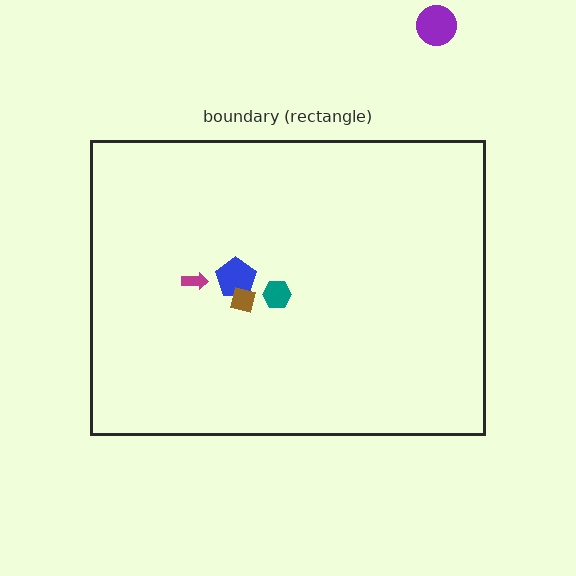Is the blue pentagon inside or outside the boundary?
Inside.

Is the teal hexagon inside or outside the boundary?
Inside.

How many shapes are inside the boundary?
4 inside, 1 outside.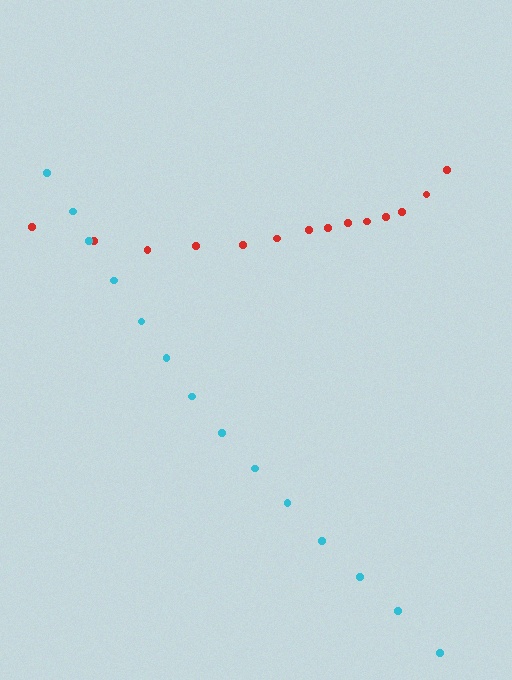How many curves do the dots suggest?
There are 2 distinct paths.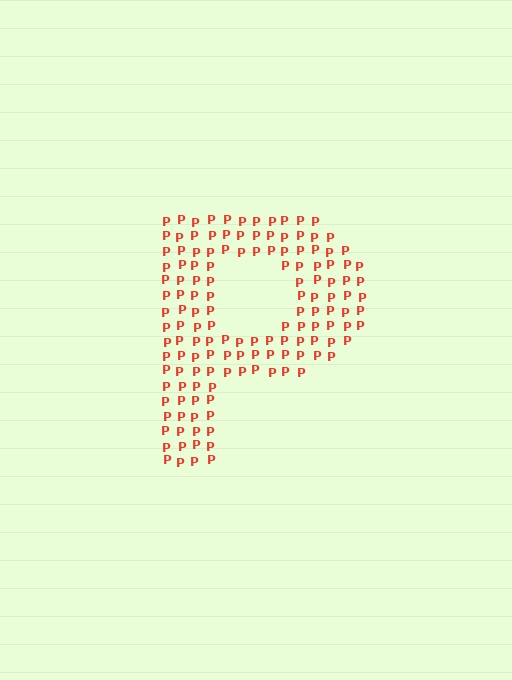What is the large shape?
The large shape is the letter P.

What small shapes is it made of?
It is made of small letter P's.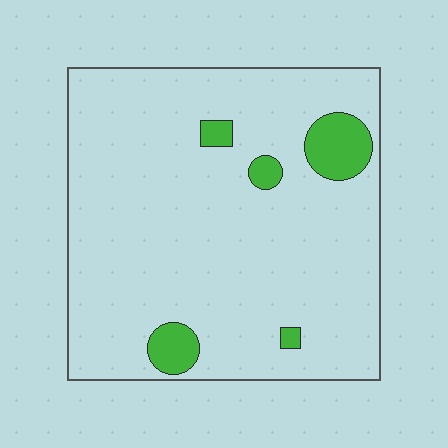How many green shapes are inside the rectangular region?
5.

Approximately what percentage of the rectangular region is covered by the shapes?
Approximately 10%.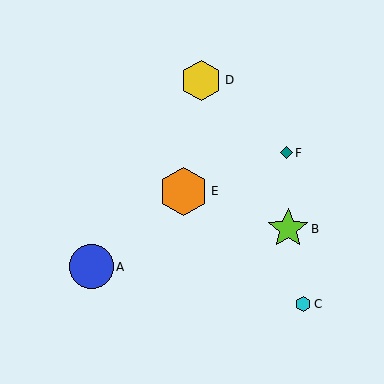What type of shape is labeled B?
Shape B is a lime star.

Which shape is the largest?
The orange hexagon (labeled E) is the largest.